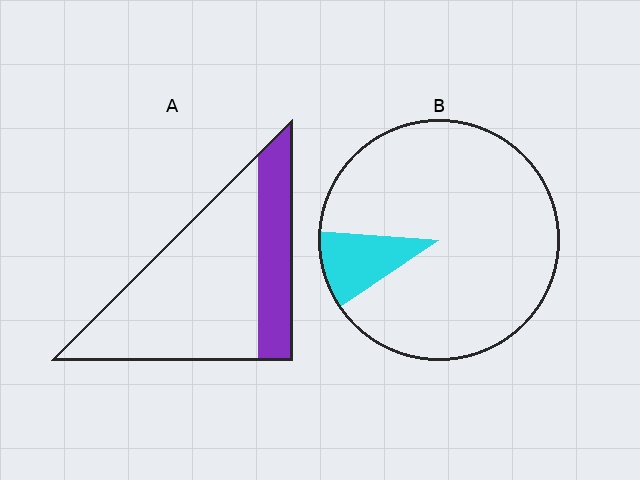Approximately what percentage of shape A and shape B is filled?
A is approximately 25% and B is approximately 10%.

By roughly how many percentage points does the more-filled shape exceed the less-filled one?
By roughly 15 percentage points (A over B).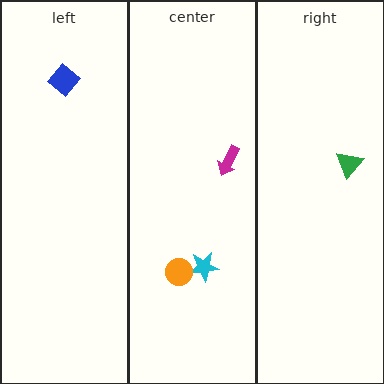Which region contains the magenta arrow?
The center region.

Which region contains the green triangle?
The right region.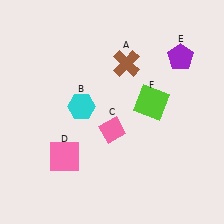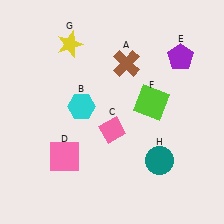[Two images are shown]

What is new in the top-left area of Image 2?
A yellow star (G) was added in the top-left area of Image 2.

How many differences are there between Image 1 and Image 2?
There are 2 differences between the two images.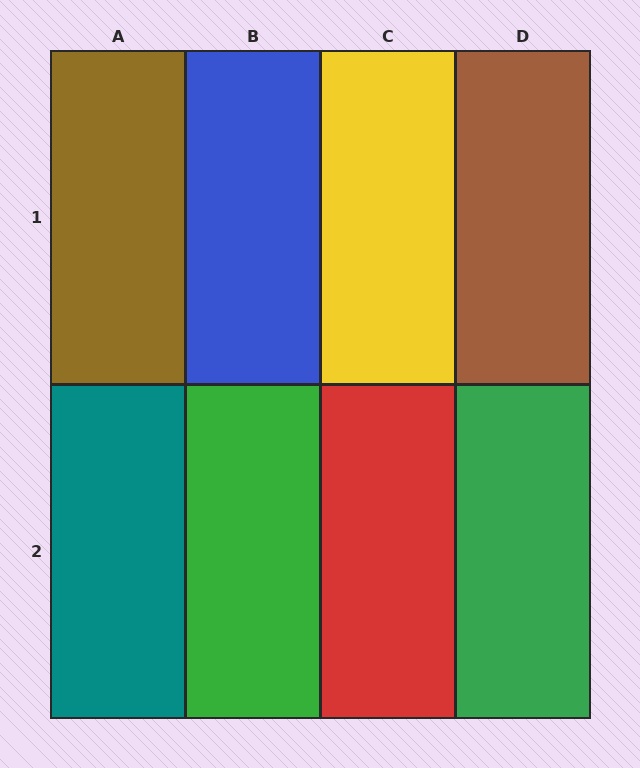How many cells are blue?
1 cell is blue.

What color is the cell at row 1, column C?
Yellow.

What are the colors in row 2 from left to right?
Teal, green, red, green.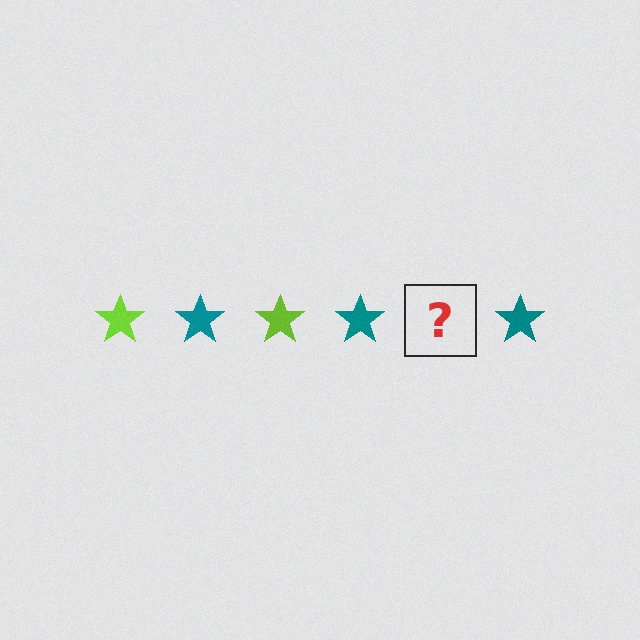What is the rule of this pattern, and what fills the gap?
The rule is that the pattern cycles through lime, teal stars. The gap should be filled with a lime star.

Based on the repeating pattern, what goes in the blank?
The blank should be a lime star.